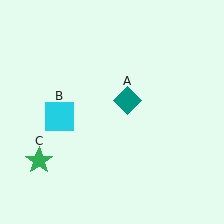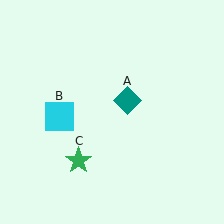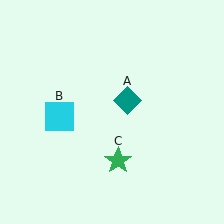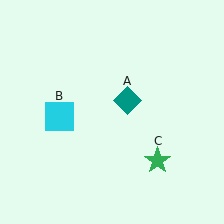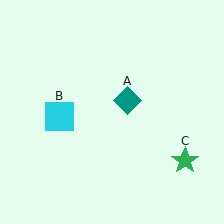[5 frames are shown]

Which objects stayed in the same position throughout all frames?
Teal diamond (object A) and cyan square (object B) remained stationary.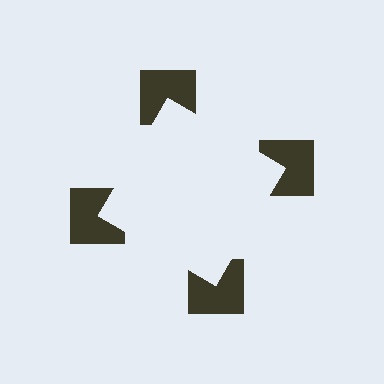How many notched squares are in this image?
There are 4 — one at each vertex of the illusory square.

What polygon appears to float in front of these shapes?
An illusory square — its edges are inferred from the aligned wedge cuts in the notched squares, not physically drawn.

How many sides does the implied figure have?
4 sides.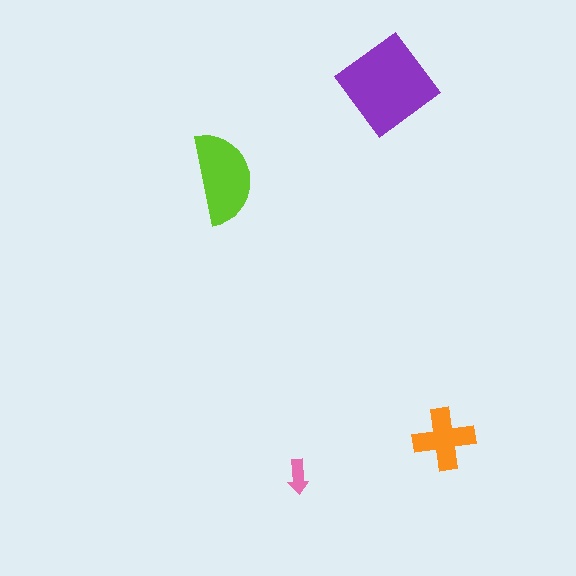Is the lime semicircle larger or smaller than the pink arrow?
Larger.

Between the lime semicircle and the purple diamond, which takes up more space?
The purple diamond.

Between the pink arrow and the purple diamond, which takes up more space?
The purple diamond.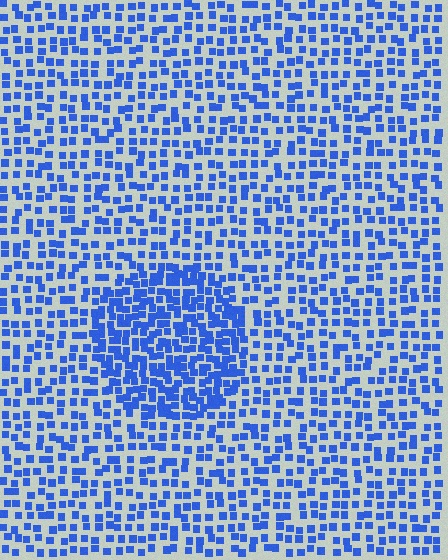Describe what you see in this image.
The image contains small blue elements arranged at two different densities. A circle-shaped region is visible where the elements are more densely packed than the surrounding area.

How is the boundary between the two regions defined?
The boundary is defined by a change in element density (approximately 1.9x ratio). All elements are the same color, size, and shape.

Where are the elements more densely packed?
The elements are more densely packed inside the circle boundary.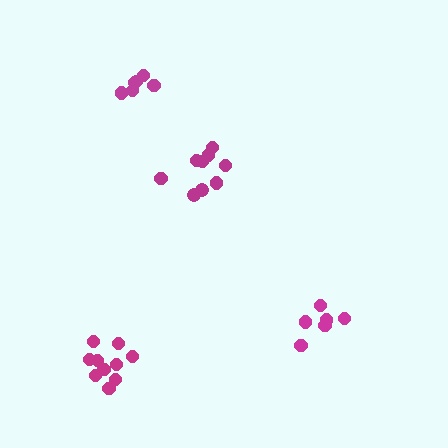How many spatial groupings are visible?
There are 4 spatial groupings.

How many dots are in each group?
Group 1: 7 dots, Group 2: 9 dots, Group 3: 10 dots, Group 4: 6 dots (32 total).